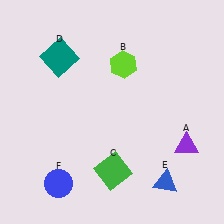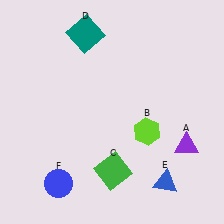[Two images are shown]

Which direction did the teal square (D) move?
The teal square (D) moved right.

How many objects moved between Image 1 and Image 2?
2 objects moved between the two images.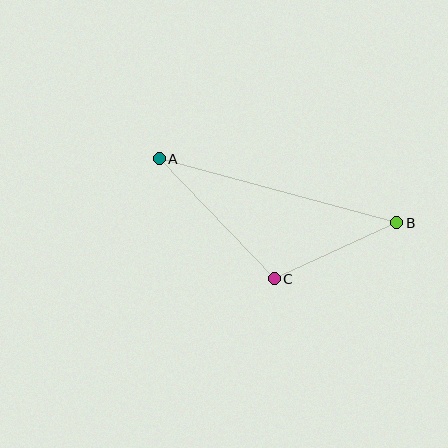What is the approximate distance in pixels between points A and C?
The distance between A and C is approximately 166 pixels.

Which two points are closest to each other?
Points B and C are closest to each other.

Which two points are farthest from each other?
Points A and B are farthest from each other.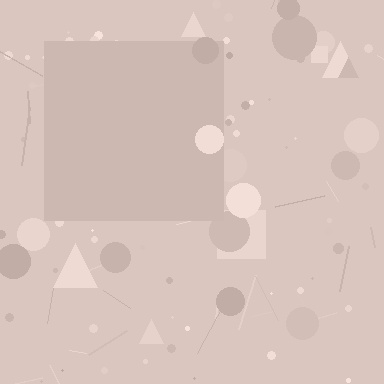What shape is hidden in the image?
A square is hidden in the image.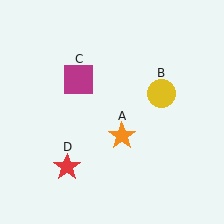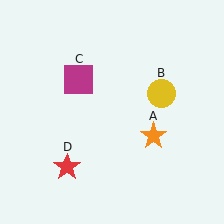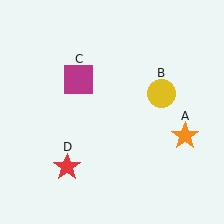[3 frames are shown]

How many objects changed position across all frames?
1 object changed position: orange star (object A).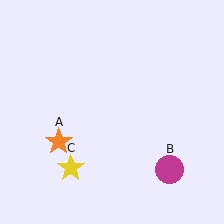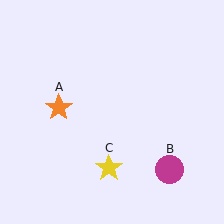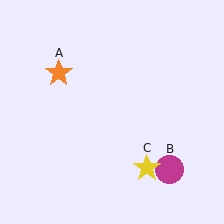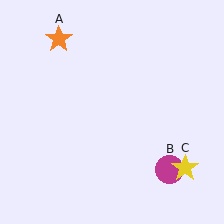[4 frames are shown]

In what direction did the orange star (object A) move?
The orange star (object A) moved up.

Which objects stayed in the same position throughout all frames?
Magenta circle (object B) remained stationary.